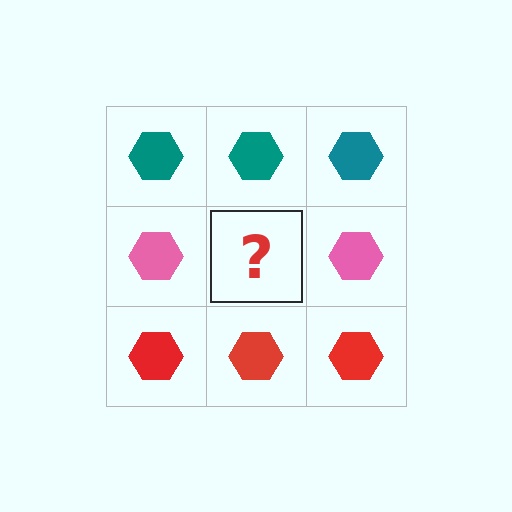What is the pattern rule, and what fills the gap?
The rule is that each row has a consistent color. The gap should be filled with a pink hexagon.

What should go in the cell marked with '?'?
The missing cell should contain a pink hexagon.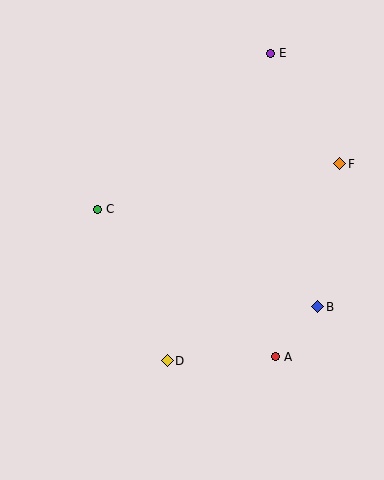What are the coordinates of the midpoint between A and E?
The midpoint between A and E is at (273, 205).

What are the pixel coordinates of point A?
Point A is at (276, 357).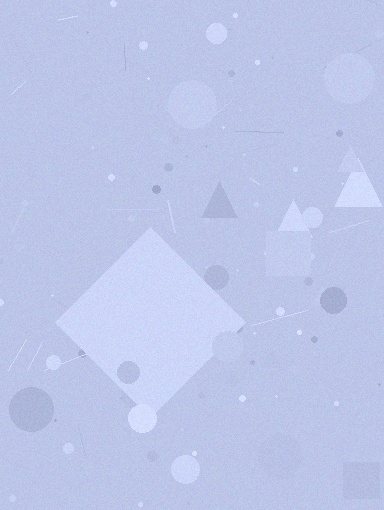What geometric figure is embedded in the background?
A diamond is embedded in the background.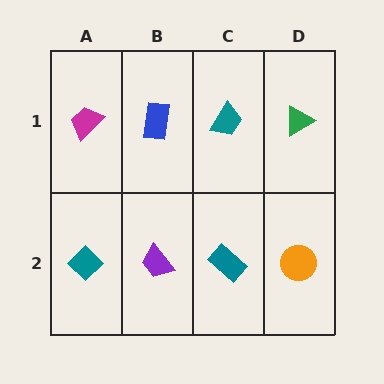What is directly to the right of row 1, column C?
A green triangle.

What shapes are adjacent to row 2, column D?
A green triangle (row 1, column D), a teal rectangle (row 2, column C).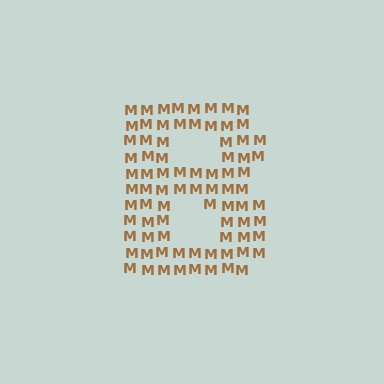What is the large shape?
The large shape is the letter B.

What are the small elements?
The small elements are letter M's.